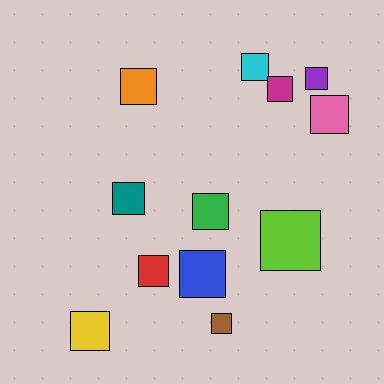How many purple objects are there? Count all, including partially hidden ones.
There is 1 purple object.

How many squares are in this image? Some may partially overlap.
There are 12 squares.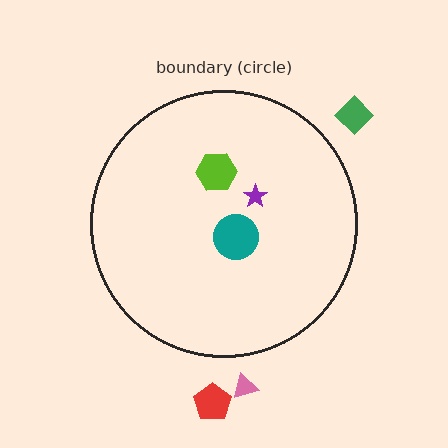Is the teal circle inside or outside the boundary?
Inside.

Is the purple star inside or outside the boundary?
Inside.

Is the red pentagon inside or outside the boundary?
Outside.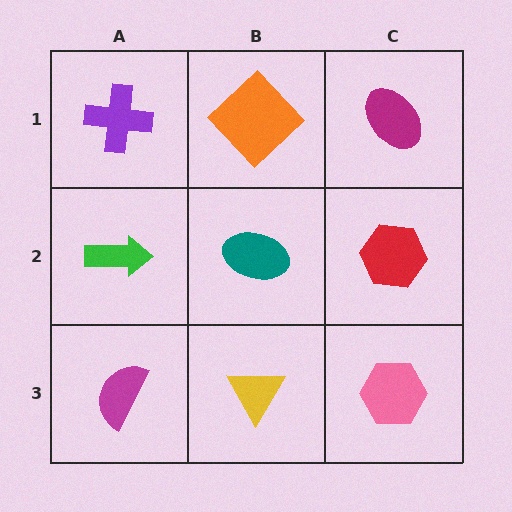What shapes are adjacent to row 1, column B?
A teal ellipse (row 2, column B), a purple cross (row 1, column A), a magenta ellipse (row 1, column C).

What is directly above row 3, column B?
A teal ellipse.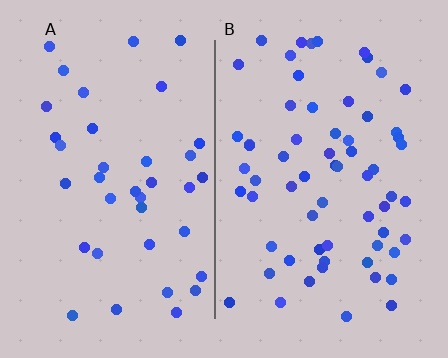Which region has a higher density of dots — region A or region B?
B (the right).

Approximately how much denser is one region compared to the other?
Approximately 1.7× — region B over region A.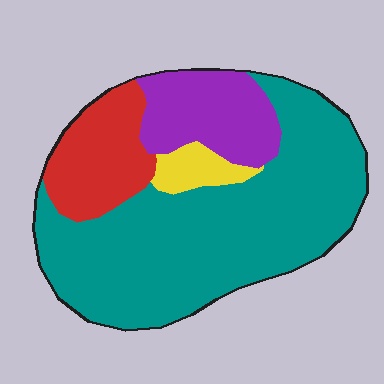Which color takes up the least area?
Yellow, at roughly 5%.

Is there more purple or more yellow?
Purple.